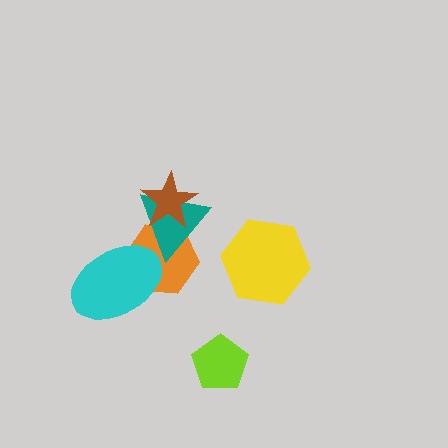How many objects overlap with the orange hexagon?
3 objects overlap with the orange hexagon.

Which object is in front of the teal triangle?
The brown star is in front of the teal triangle.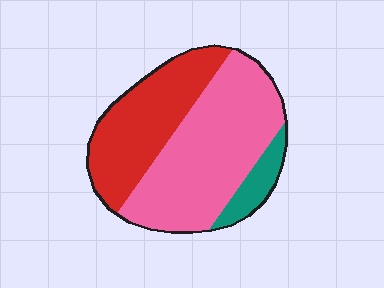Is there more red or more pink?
Pink.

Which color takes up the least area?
Teal, at roughly 10%.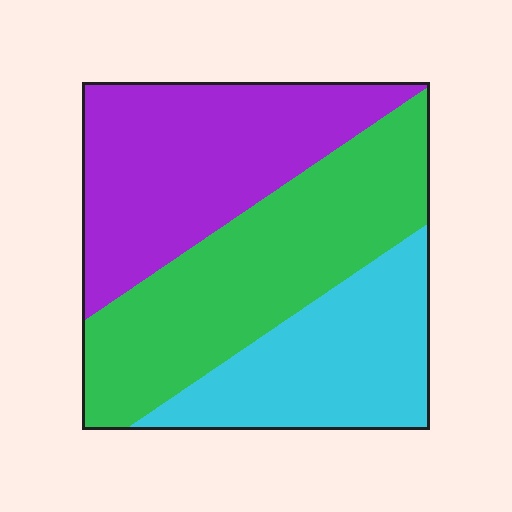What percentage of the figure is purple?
Purple covers about 35% of the figure.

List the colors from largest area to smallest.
From largest to smallest: green, purple, cyan.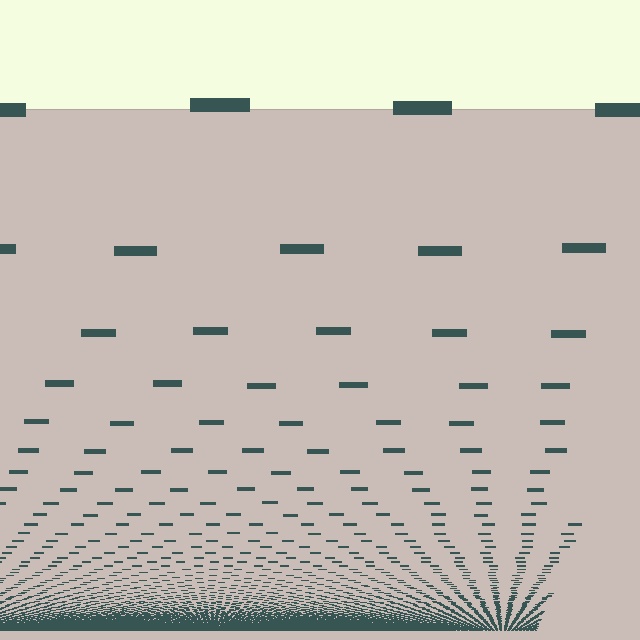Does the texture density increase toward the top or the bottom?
Density increases toward the bottom.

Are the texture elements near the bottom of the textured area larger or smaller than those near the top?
Smaller. The gradient is inverted — elements near the bottom are smaller and denser.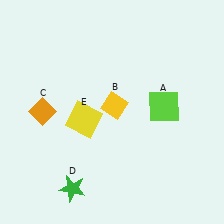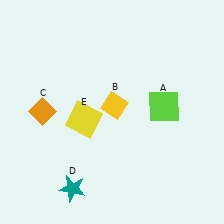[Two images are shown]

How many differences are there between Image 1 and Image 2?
There is 1 difference between the two images.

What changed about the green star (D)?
In Image 1, D is green. In Image 2, it changed to teal.